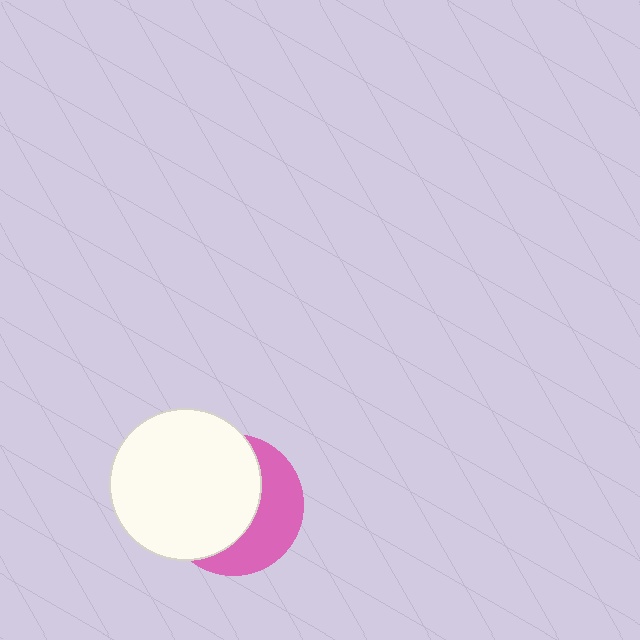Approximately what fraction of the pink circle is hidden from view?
Roughly 60% of the pink circle is hidden behind the white circle.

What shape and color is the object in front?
The object in front is a white circle.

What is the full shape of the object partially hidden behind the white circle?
The partially hidden object is a pink circle.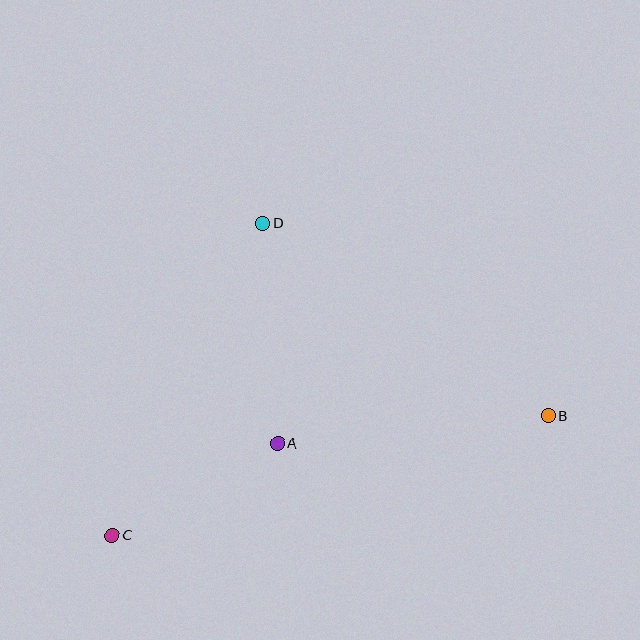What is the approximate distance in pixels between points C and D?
The distance between C and D is approximately 346 pixels.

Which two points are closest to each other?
Points A and C are closest to each other.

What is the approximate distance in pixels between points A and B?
The distance between A and B is approximately 272 pixels.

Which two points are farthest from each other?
Points B and C are farthest from each other.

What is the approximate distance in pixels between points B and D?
The distance between B and D is approximately 345 pixels.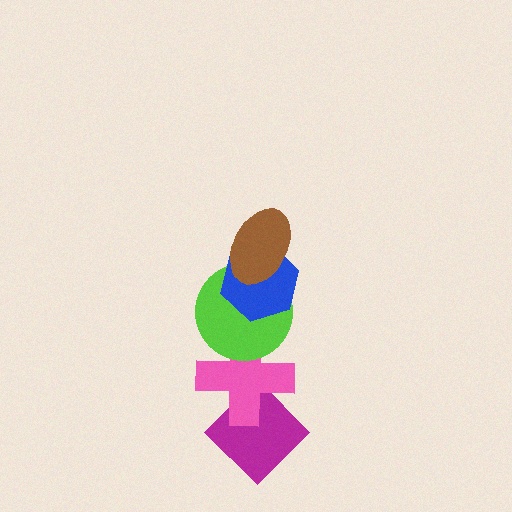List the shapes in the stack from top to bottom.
From top to bottom: the brown ellipse, the blue hexagon, the lime circle, the pink cross, the magenta diamond.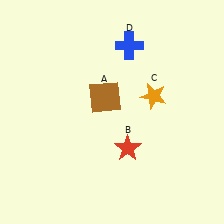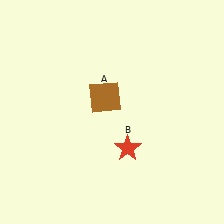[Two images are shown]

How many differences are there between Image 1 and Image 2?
There are 2 differences between the two images.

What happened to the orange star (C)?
The orange star (C) was removed in Image 2. It was in the top-right area of Image 1.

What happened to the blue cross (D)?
The blue cross (D) was removed in Image 2. It was in the top-right area of Image 1.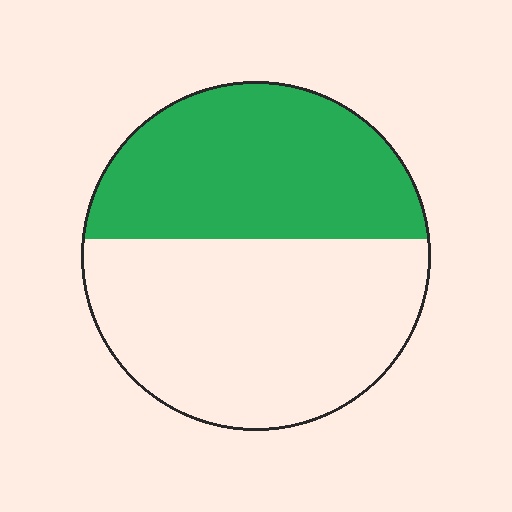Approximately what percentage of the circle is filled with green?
Approximately 45%.